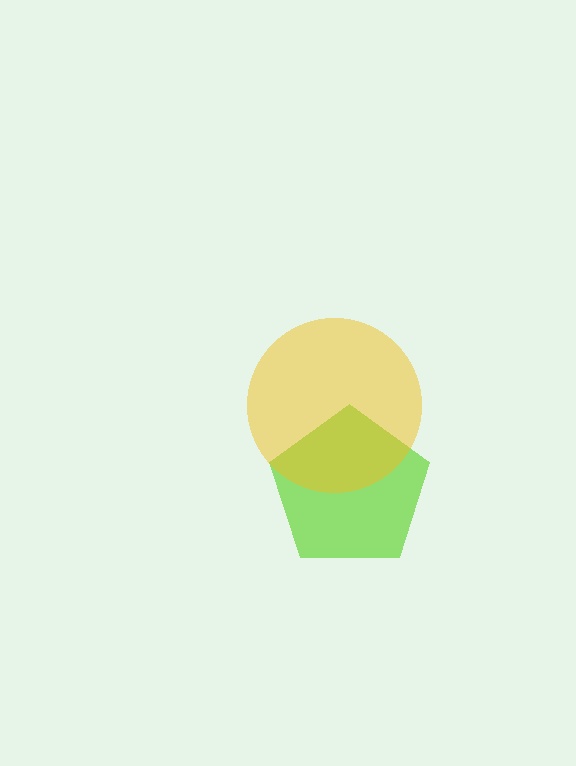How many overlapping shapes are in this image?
There are 2 overlapping shapes in the image.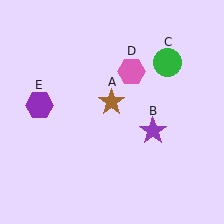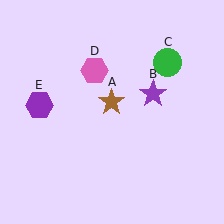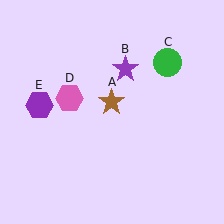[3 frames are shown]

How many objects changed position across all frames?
2 objects changed position: purple star (object B), pink hexagon (object D).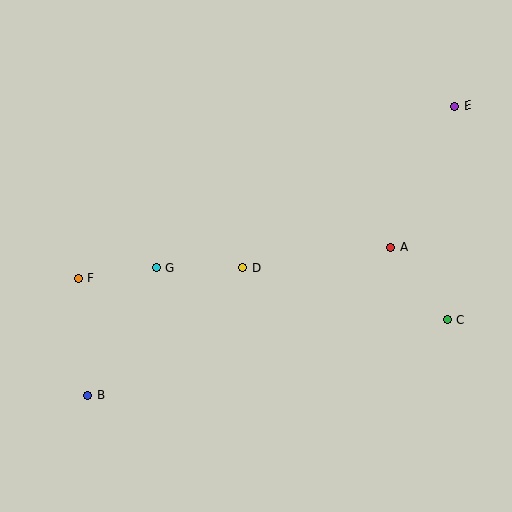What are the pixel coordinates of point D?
Point D is at (243, 268).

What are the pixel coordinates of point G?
Point G is at (157, 268).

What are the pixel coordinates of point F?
Point F is at (79, 278).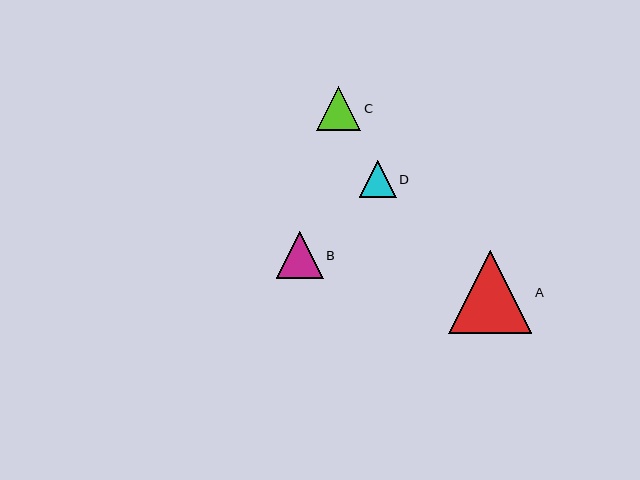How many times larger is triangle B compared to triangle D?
Triangle B is approximately 1.3 times the size of triangle D.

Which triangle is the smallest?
Triangle D is the smallest with a size of approximately 37 pixels.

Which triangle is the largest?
Triangle A is the largest with a size of approximately 83 pixels.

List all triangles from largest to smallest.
From largest to smallest: A, B, C, D.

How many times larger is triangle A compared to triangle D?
Triangle A is approximately 2.2 times the size of triangle D.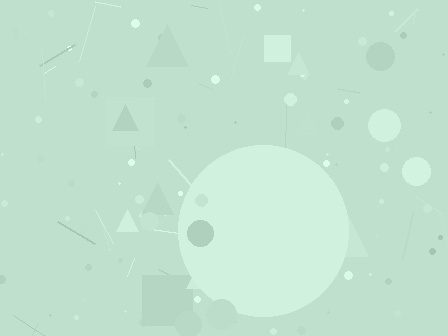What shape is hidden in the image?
A circle is hidden in the image.